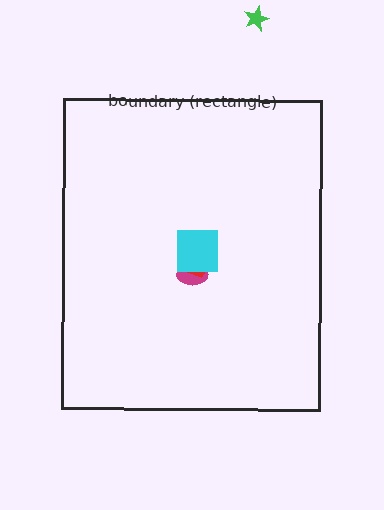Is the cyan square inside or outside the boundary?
Inside.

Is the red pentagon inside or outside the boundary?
Inside.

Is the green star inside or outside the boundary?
Outside.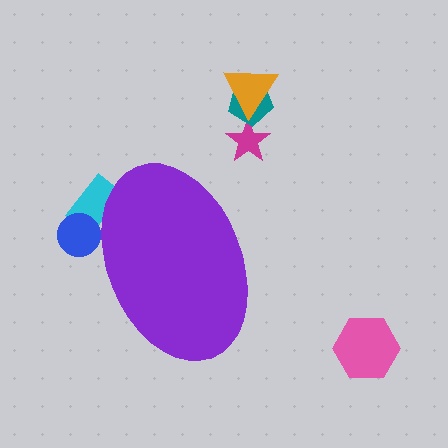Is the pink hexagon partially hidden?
No, the pink hexagon is fully visible.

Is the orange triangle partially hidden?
No, the orange triangle is fully visible.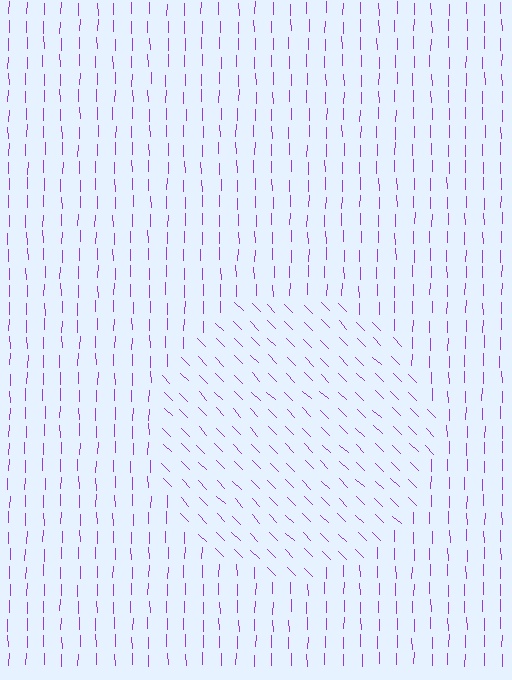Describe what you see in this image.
The image is filled with small purple line segments. A circle region in the image has lines oriented differently from the surrounding lines, creating a visible texture boundary.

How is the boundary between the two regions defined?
The boundary is defined purely by a change in line orientation (approximately 45 degrees difference). All lines are the same color and thickness.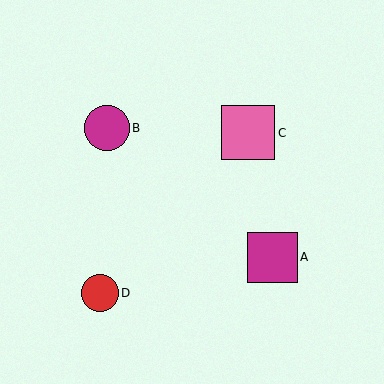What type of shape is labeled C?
Shape C is a pink square.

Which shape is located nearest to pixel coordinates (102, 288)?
The red circle (labeled D) at (100, 293) is nearest to that location.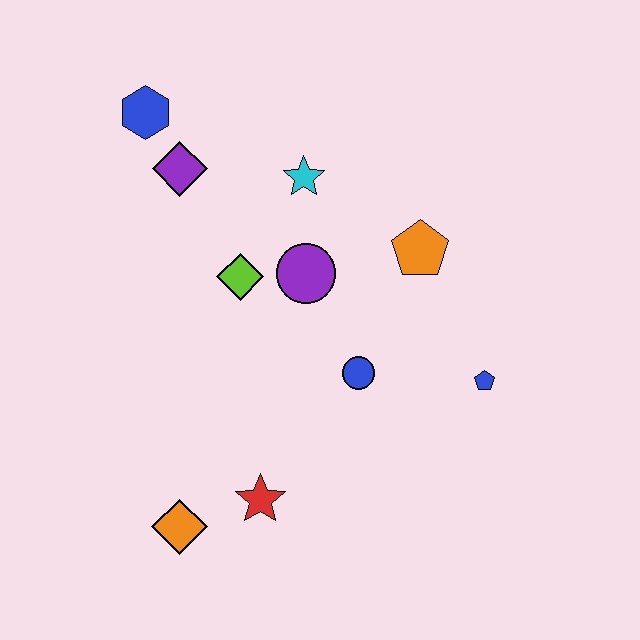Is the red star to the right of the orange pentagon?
No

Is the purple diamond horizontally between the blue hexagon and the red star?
Yes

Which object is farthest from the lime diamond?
The blue pentagon is farthest from the lime diamond.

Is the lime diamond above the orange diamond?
Yes